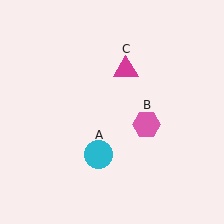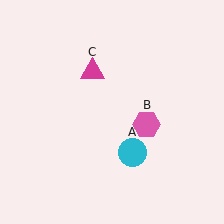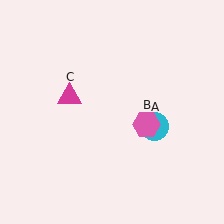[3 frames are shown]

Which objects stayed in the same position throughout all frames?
Pink hexagon (object B) remained stationary.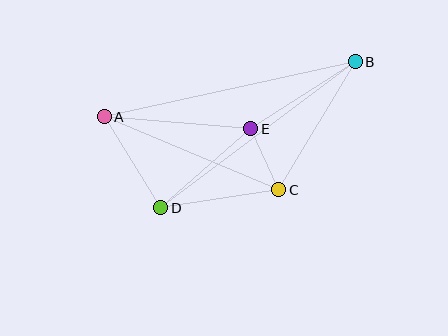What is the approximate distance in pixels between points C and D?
The distance between C and D is approximately 119 pixels.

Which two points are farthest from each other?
Points A and B are farthest from each other.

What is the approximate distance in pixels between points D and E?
The distance between D and E is approximately 120 pixels.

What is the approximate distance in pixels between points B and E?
The distance between B and E is approximately 124 pixels.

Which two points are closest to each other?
Points C and E are closest to each other.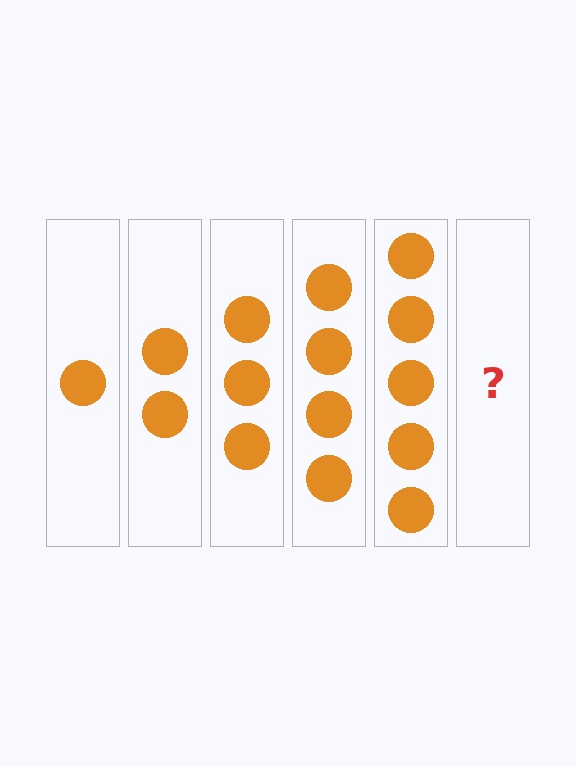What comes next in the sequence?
The next element should be 6 circles.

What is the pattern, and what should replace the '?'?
The pattern is that each step adds one more circle. The '?' should be 6 circles.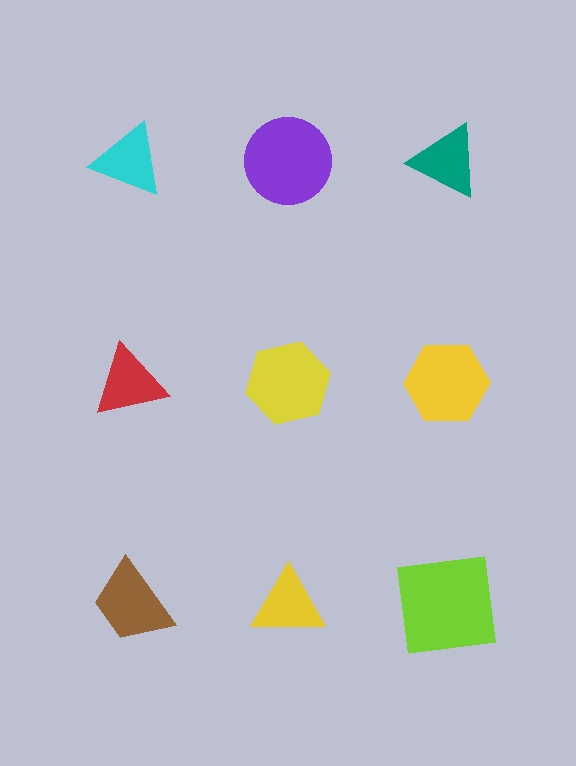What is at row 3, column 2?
A yellow triangle.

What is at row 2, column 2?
A yellow hexagon.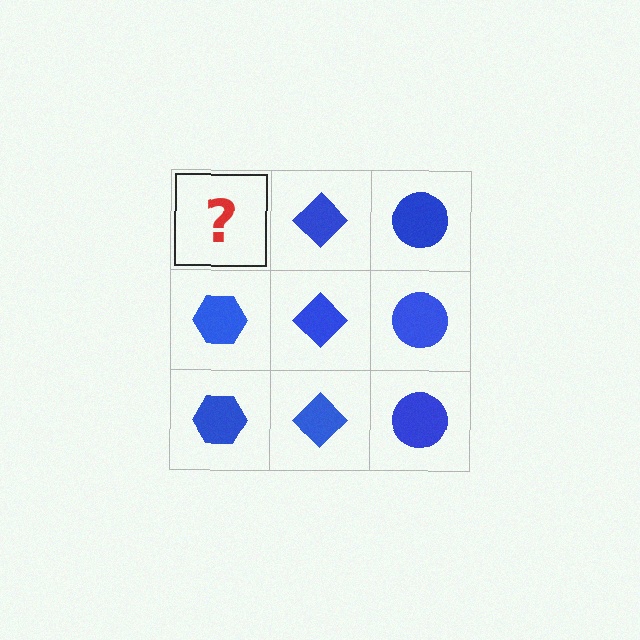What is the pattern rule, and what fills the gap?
The rule is that each column has a consistent shape. The gap should be filled with a blue hexagon.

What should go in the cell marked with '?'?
The missing cell should contain a blue hexagon.